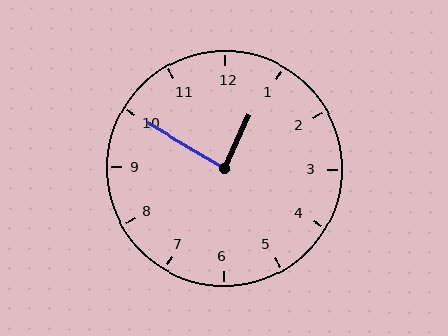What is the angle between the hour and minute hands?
Approximately 85 degrees.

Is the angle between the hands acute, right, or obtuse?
It is right.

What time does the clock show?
12:50.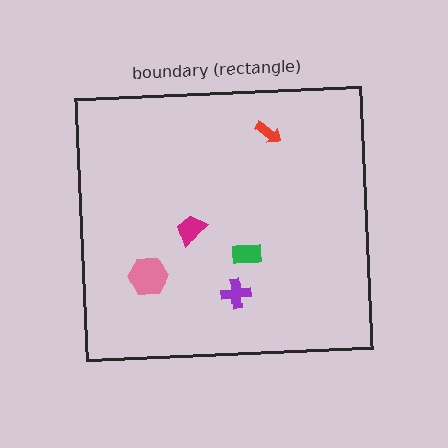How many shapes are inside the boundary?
5 inside, 0 outside.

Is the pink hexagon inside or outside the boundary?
Inside.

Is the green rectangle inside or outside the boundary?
Inside.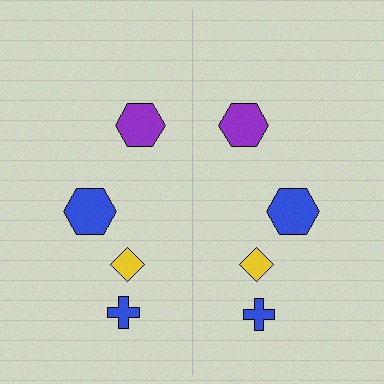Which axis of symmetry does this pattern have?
The pattern has a vertical axis of symmetry running through the center of the image.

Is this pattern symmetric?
Yes, this pattern has bilateral (reflection) symmetry.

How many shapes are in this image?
There are 8 shapes in this image.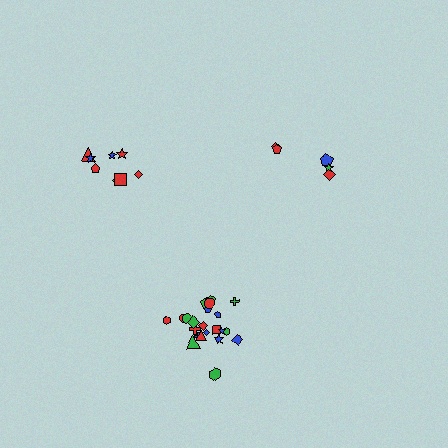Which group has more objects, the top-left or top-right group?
The top-left group.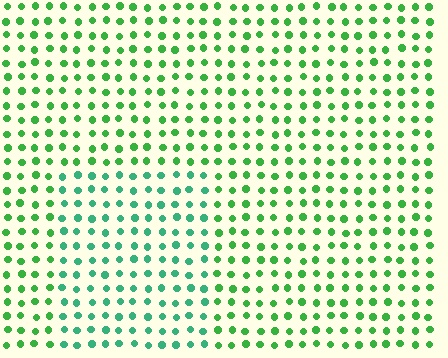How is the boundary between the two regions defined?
The boundary is defined purely by a slight shift in hue (about 30 degrees). Spacing, size, and orientation are identical on both sides.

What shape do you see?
I see a rectangle.